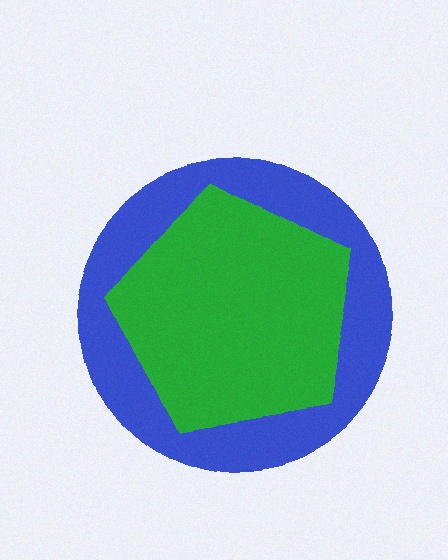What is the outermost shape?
The blue circle.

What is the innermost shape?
The green pentagon.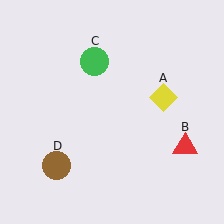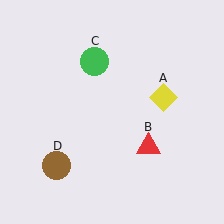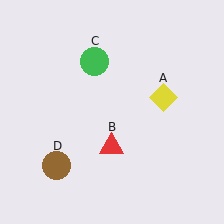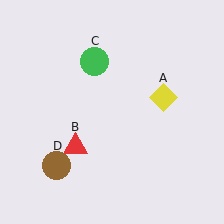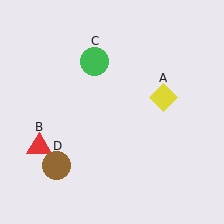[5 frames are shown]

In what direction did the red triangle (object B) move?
The red triangle (object B) moved left.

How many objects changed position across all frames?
1 object changed position: red triangle (object B).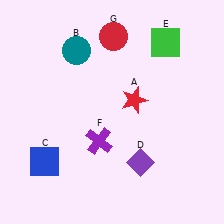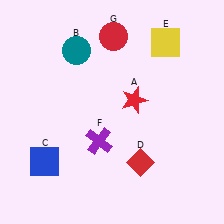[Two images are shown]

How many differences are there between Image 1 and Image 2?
There are 2 differences between the two images.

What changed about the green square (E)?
In Image 1, E is green. In Image 2, it changed to yellow.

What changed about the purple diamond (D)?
In Image 1, D is purple. In Image 2, it changed to red.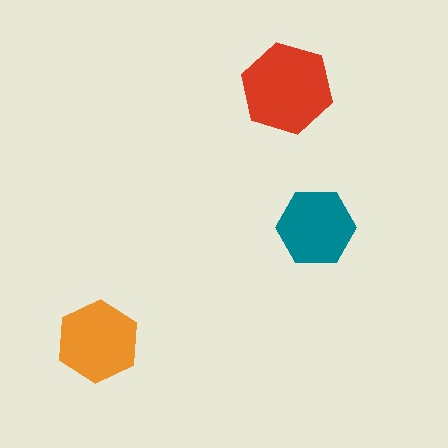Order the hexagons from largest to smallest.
the red one, the orange one, the teal one.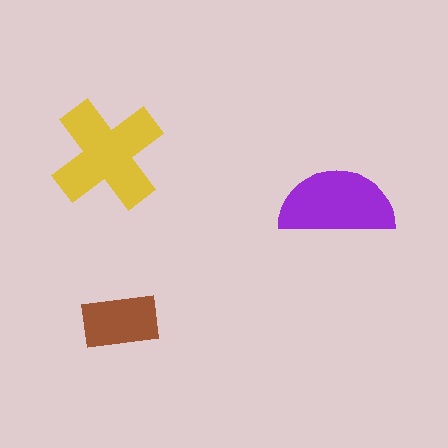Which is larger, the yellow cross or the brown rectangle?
The yellow cross.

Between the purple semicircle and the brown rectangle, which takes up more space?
The purple semicircle.